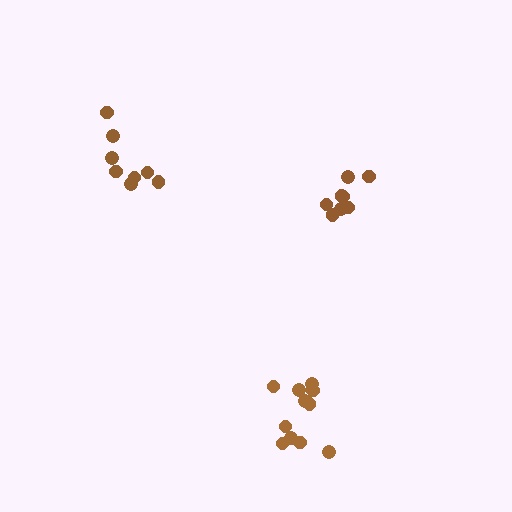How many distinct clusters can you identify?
There are 3 distinct clusters.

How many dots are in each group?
Group 1: 11 dots, Group 2: 8 dots, Group 3: 8 dots (27 total).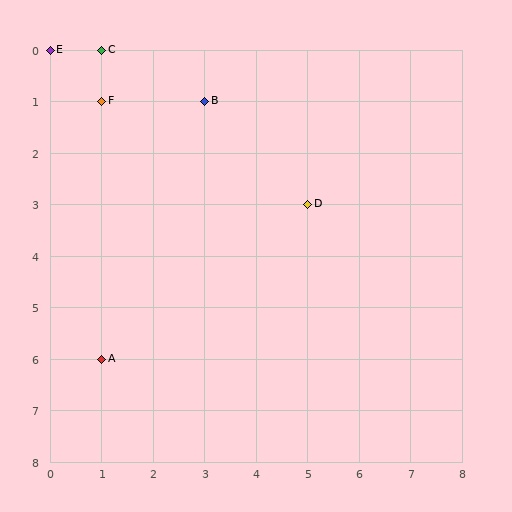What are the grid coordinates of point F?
Point F is at grid coordinates (1, 1).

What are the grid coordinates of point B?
Point B is at grid coordinates (3, 1).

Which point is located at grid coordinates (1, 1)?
Point F is at (1, 1).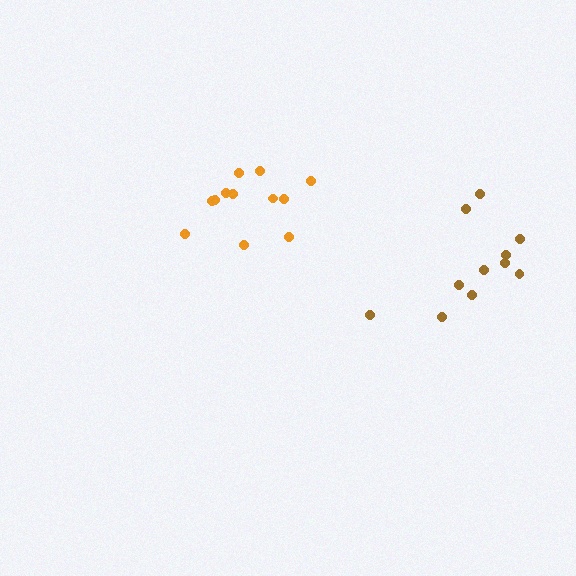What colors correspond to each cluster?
The clusters are colored: orange, brown.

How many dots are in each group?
Group 1: 12 dots, Group 2: 11 dots (23 total).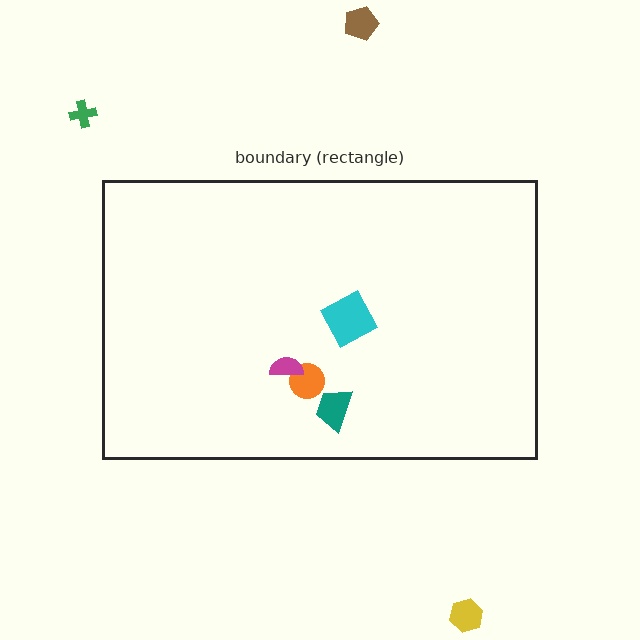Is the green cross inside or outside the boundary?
Outside.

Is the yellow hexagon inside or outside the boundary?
Outside.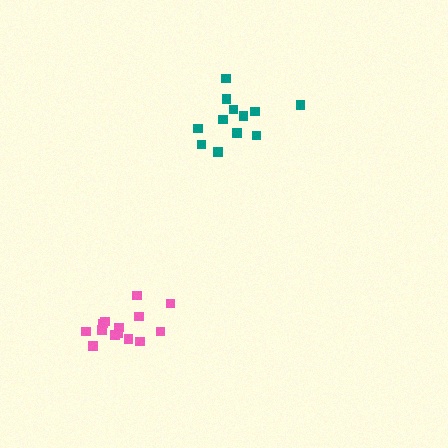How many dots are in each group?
Group 1: 12 dots, Group 2: 14 dots (26 total).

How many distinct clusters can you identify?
There are 2 distinct clusters.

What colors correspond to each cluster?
The clusters are colored: teal, pink.